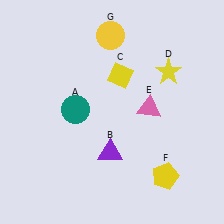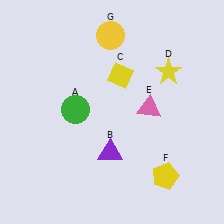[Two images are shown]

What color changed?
The circle (A) changed from teal in Image 1 to green in Image 2.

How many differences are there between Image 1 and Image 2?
There is 1 difference between the two images.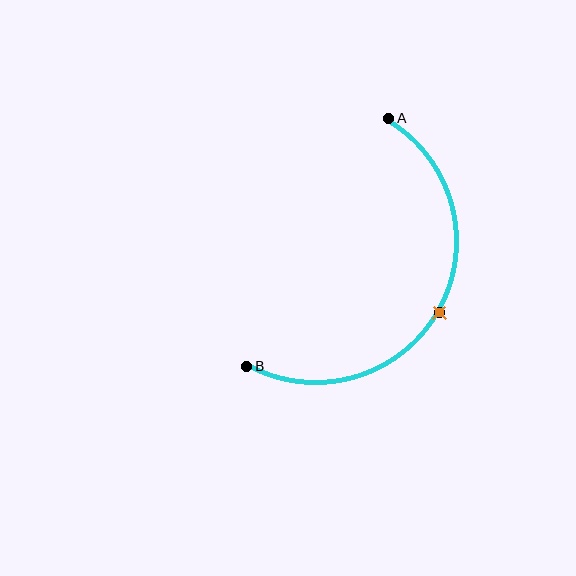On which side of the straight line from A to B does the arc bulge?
The arc bulges to the right of the straight line connecting A and B.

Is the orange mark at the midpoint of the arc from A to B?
Yes. The orange mark lies on the arc at equal arc-length from both A and B — it is the arc midpoint.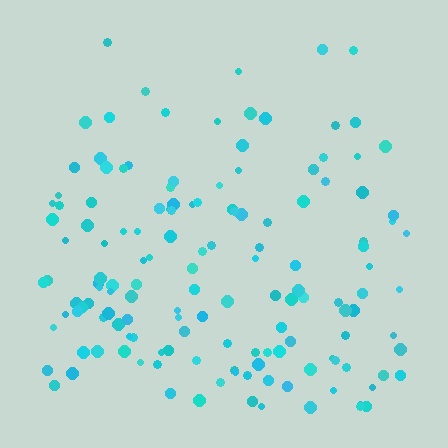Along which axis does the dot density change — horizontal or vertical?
Vertical.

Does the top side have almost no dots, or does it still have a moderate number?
Still a moderate number, just noticeably fewer than the bottom.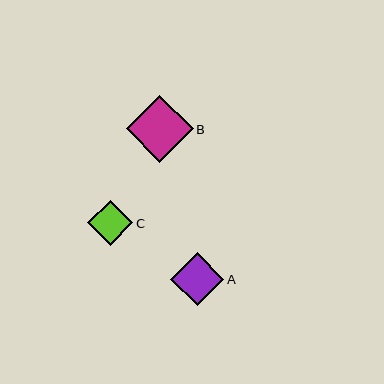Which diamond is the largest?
Diamond B is the largest with a size of approximately 66 pixels.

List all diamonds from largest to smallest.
From largest to smallest: B, A, C.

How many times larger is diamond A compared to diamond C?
Diamond A is approximately 1.2 times the size of diamond C.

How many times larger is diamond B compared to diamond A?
Diamond B is approximately 1.3 times the size of diamond A.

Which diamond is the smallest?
Diamond C is the smallest with a size of approximately 45 pixels.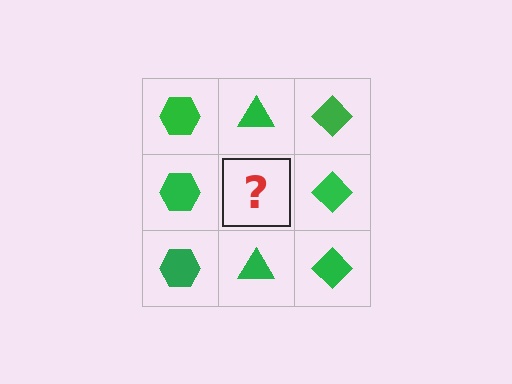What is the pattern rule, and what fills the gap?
The rule is that each column has a consistent shape. The gap should be filled with a green triangle.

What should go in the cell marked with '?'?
The missing cell should contain a green triangle.